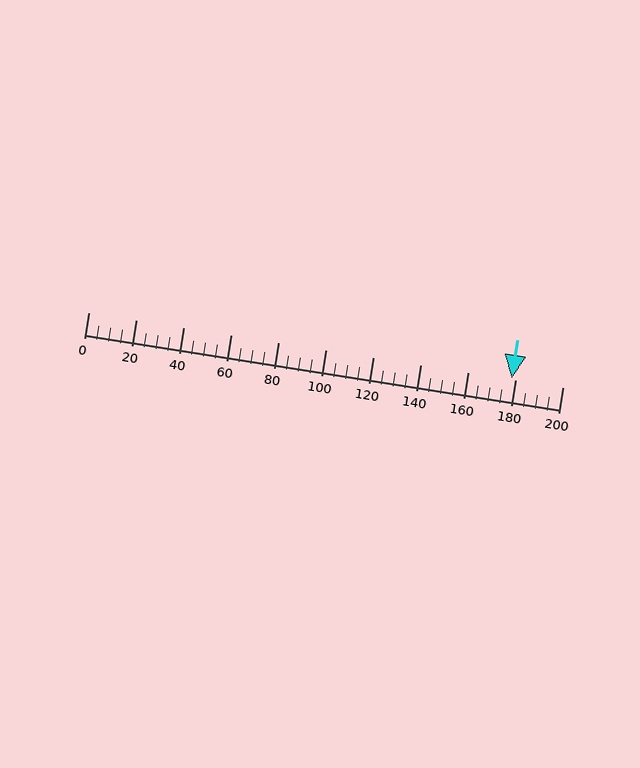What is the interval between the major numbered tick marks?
The major tick marks are spaced 20 units apart.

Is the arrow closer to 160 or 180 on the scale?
The arrow is closer to 180.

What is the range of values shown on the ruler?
The ruler shows values from 0 to 200.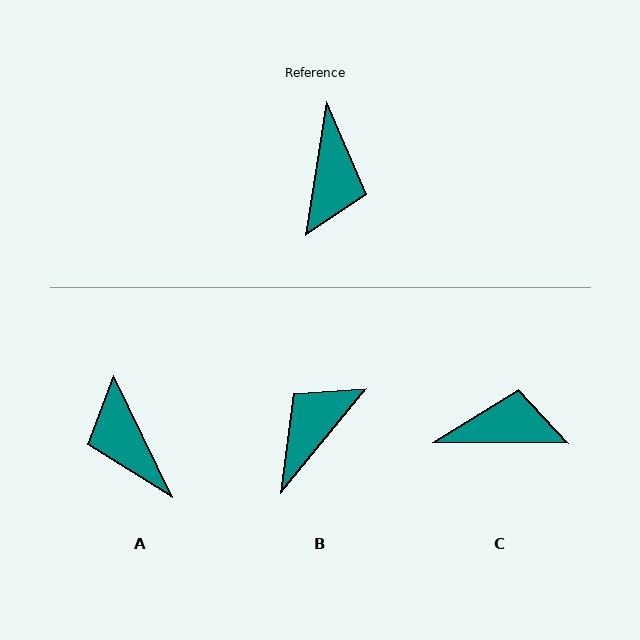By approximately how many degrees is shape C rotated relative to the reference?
Approximately 99 degrees counter-clockwise.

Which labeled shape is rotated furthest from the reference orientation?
B, about 149 degrees away.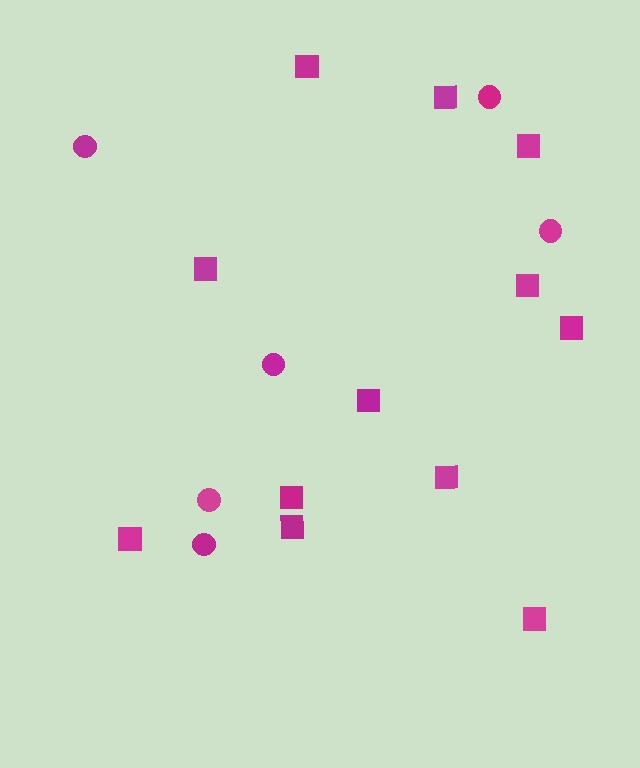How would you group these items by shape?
There are 2 groups: one group of squares (12) and one group of circles (6).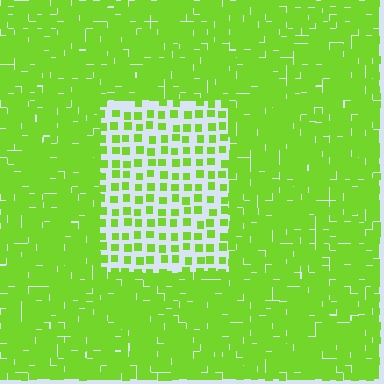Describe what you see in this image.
The image contains small lime elements arranged at two different densities. A rectangle-shaped region is visible where the elements are less densely packed than the surrounding area.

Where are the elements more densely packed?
The elements are more densely packed outside the rectangle boundary.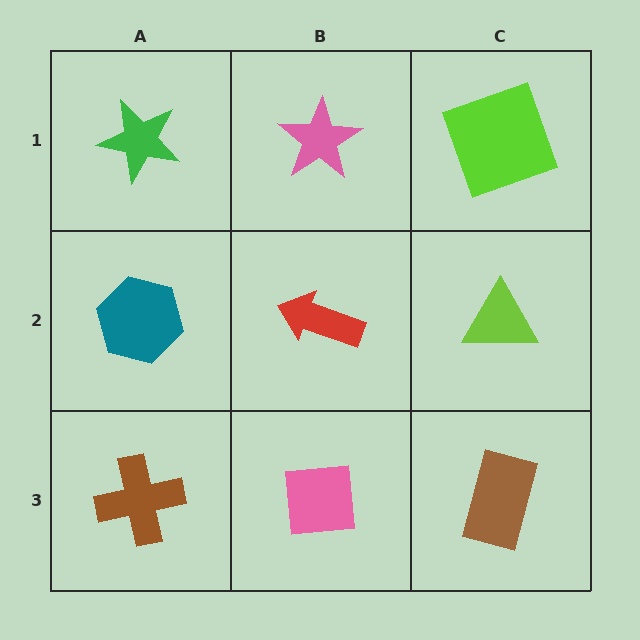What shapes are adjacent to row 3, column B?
A red arrow (row 2, column B), a brown cross (row 3, column A), a brown rectangle (row 3, column C).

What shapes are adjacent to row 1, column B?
A red arrow (row 2, column B), a green star (row 1, column A), a lime square (row 1, column C).